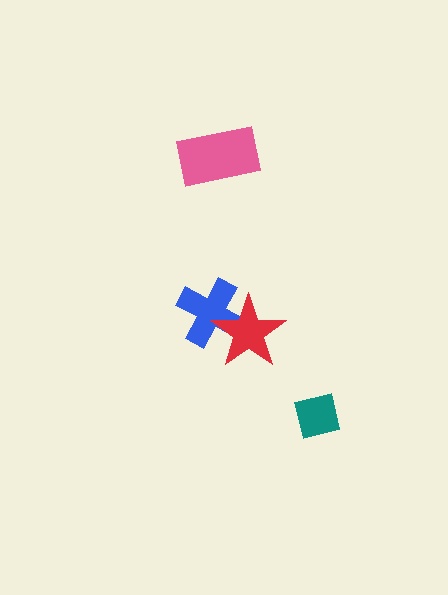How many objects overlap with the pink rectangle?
0 objects overlap with the pink rectangle.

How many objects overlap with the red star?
1 object overlaps with the red star.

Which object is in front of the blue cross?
The red star is in front of the blue cross.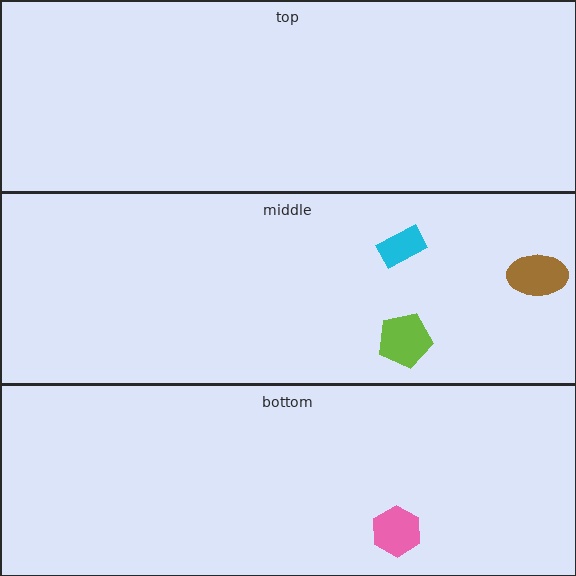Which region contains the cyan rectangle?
The middle region.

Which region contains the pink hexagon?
The bottom region.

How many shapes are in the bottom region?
1.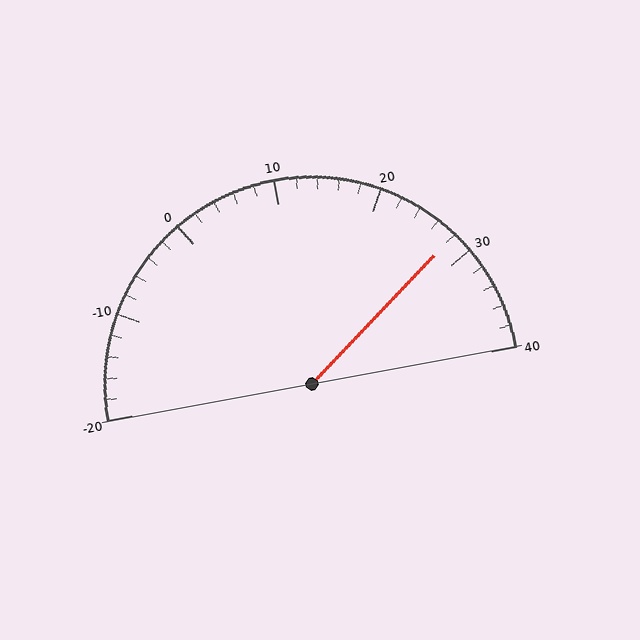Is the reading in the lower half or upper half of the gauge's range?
The reading is in the upper half of the range (-20 to 40).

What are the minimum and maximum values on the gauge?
The gauge ranges from -20 to 40.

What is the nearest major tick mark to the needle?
The nearest major tick mark is 30.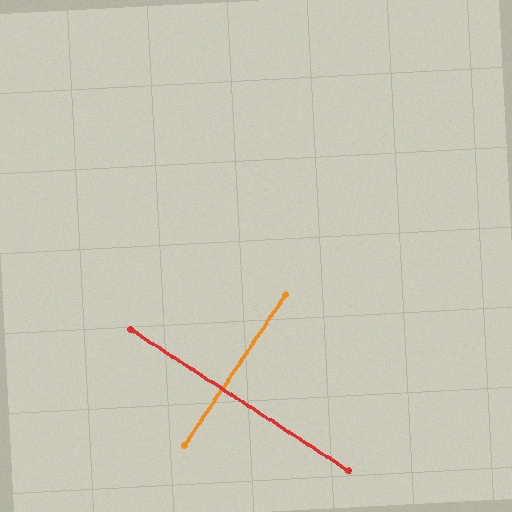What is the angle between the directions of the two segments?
Approximately 89 degrees.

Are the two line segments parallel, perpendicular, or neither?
Perpendicular — they meet at approximately 89°.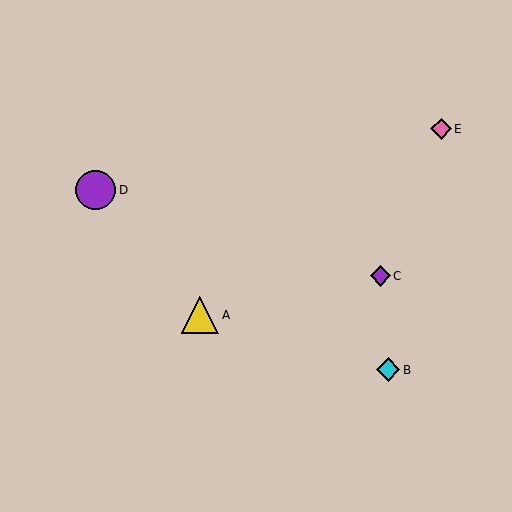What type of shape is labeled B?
Shape B is a cyan diamond.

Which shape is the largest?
The purple circle (labeled D) is the largest.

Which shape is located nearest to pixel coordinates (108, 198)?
The purple circle (labeled D) at (96, 190) is nearest to that location.